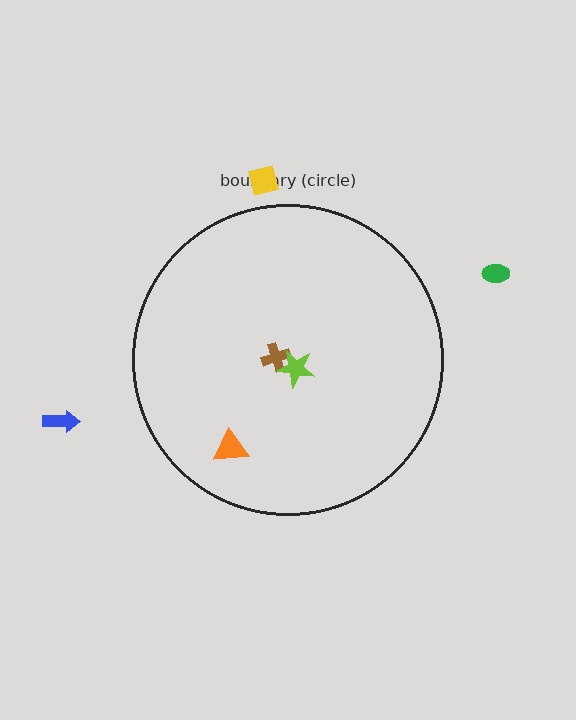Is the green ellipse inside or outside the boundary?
Outside.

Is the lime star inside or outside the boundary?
Inside.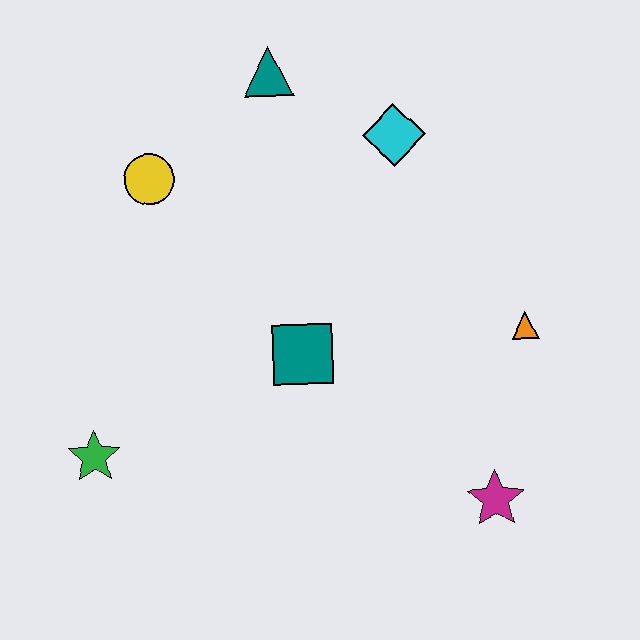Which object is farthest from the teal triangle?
The magenta star is farthest from the teal triangle.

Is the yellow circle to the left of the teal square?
Yes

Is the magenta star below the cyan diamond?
Yes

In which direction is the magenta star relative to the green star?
The magenta star is to the right of the green star.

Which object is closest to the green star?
The teal square is closest to the green star.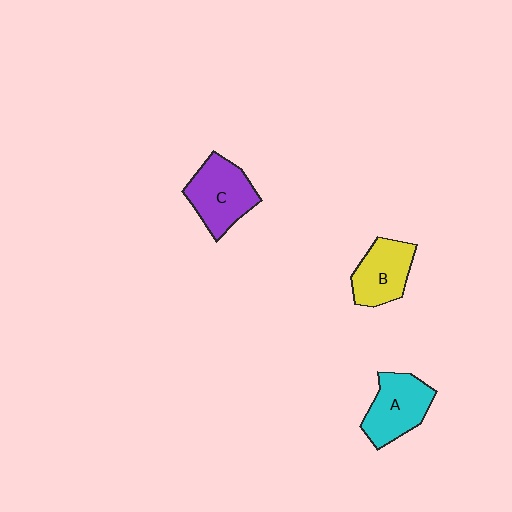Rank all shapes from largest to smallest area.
From largest to smallest: C (purple), A (cyan), B (yellow).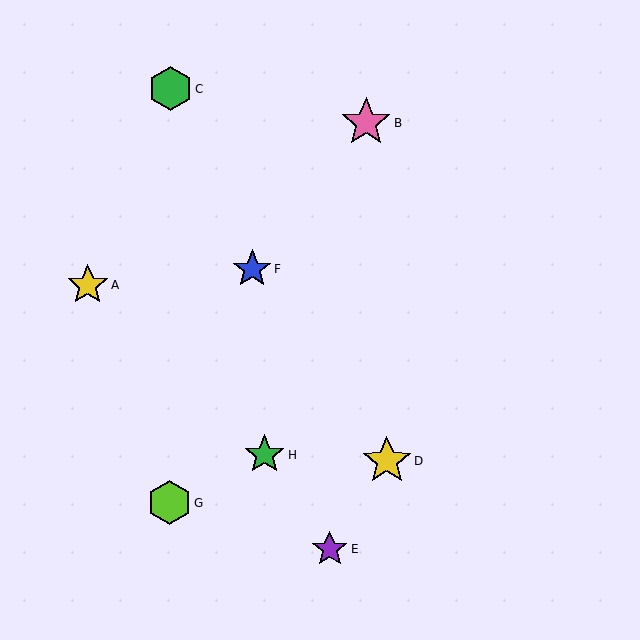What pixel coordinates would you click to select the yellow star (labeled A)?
Click at (88, 285) to select the yellow star A.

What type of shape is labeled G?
Shape G is a lime hexagon.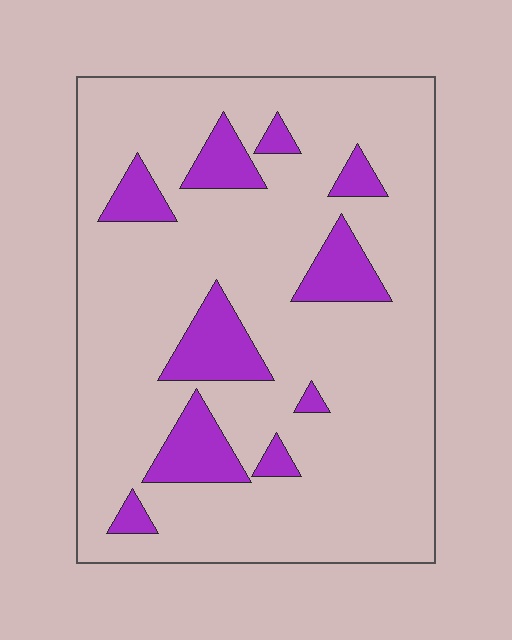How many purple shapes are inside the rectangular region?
10.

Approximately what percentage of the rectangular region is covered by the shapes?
Approximately 15%.